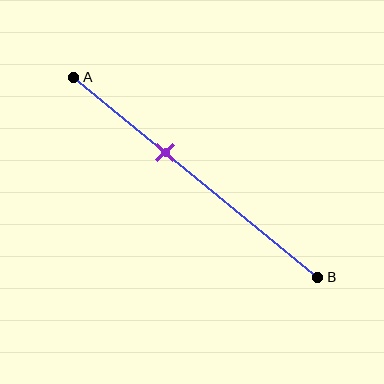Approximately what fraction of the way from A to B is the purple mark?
The purple mark is approximately 35% of the way from A to B.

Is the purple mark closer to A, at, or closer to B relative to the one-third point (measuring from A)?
The purple mark is closer to point B than the one-third point of segment AB.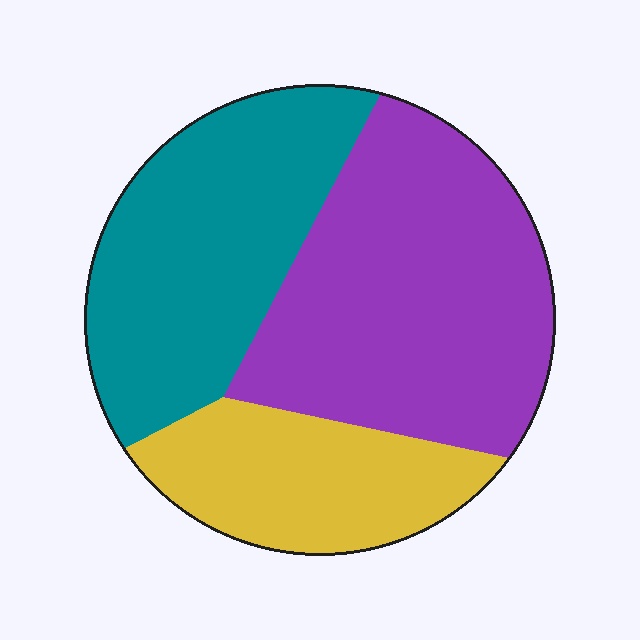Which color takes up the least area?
Yellow, at roughly 20%.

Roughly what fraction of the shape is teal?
Teal takes up between a quarter and a half of the shape.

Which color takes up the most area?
Purple, at roughly 45%.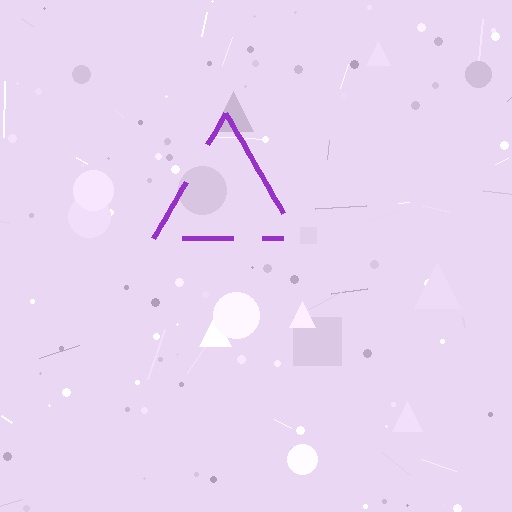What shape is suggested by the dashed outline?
The dashed outline suggests a triangle.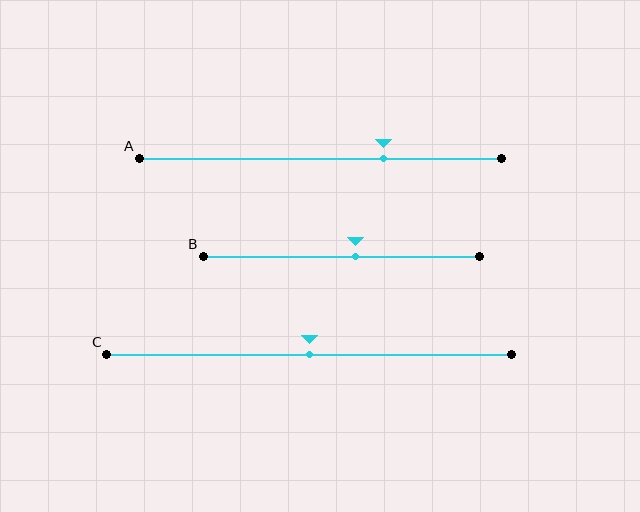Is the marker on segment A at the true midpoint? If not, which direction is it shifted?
No, the marker on segment A is shifted to the right by about 17% of the segment length.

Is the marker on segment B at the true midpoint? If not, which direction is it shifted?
No, the marker on segment B is shifted to the right by about 5% of the segment length.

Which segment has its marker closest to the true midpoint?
Segment C has its marker closest to the true midpoint.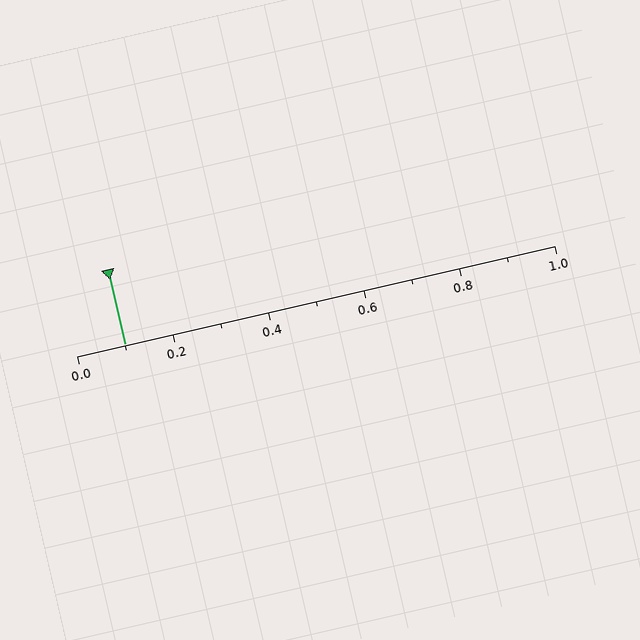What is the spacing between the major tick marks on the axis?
The major ticks are spaced 0.2 apart.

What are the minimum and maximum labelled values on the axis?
The axis runs from 0.0 to 1.0.